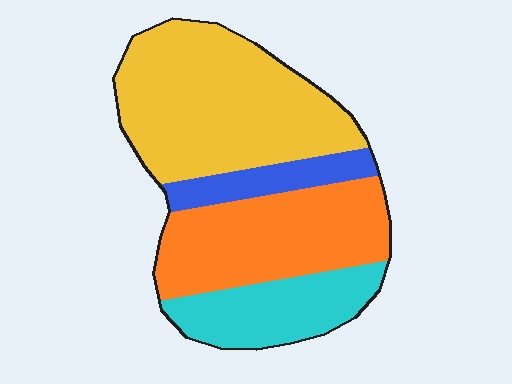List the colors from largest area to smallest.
From largest to smallest: yellow, orange, cyan, blue.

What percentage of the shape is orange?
Orange covers 30% of the shape.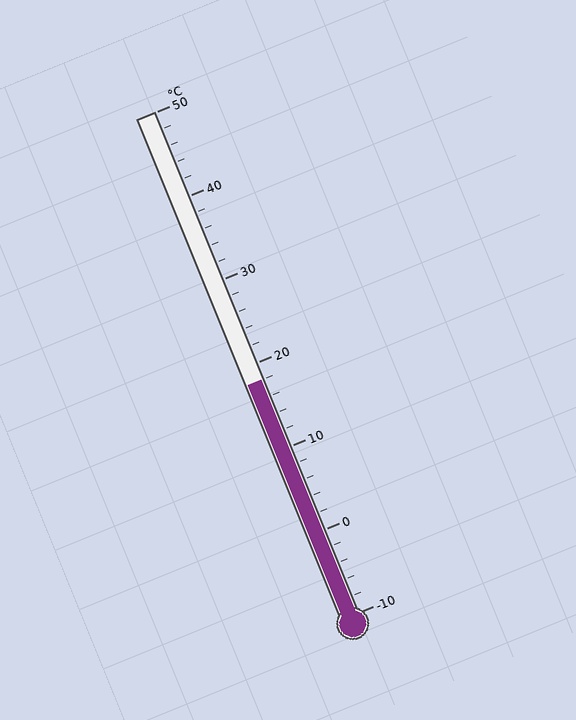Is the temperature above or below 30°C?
The temperature is below 30°C.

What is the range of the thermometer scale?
The thermometer scale ranges from -10°C to 50°C.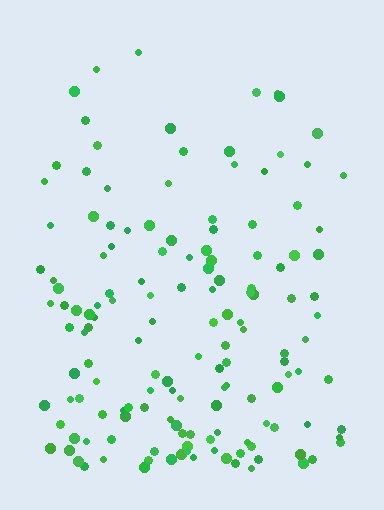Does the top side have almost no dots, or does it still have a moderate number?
Still a moderate number, just noticeably fewer than the bottom.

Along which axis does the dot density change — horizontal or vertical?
Vertical.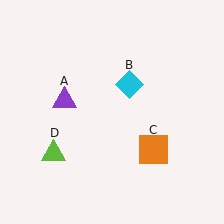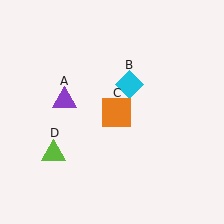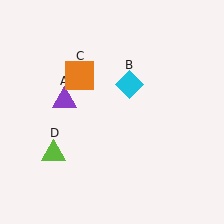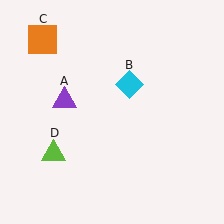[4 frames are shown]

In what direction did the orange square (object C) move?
The orange square (object C) moved up and to the left.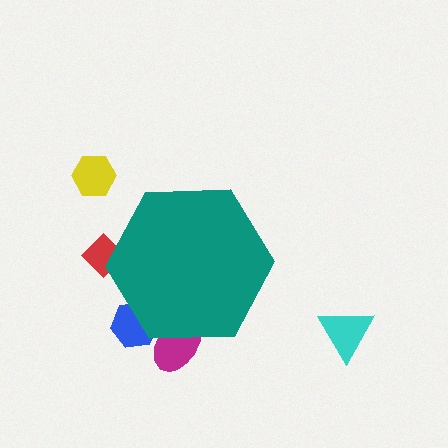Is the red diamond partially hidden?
Yes, the red diamond is partially hidden behind the teal hexagon.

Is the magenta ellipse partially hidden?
Yes, the magenta ellipse is partially hidden behind the teal hexagon.